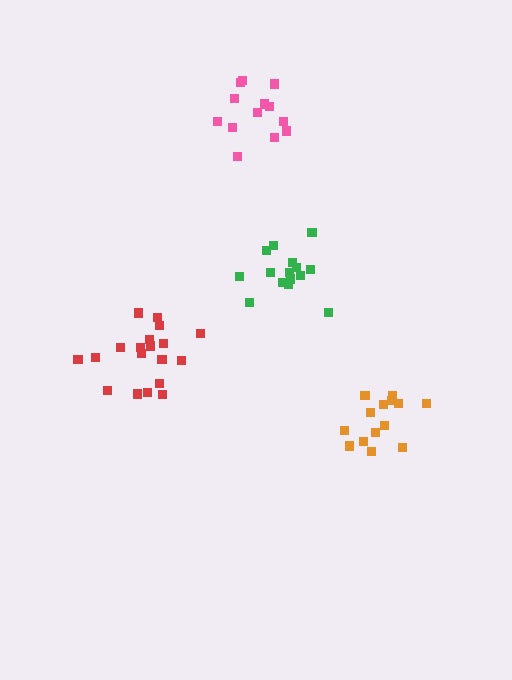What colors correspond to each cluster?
The clusters are colored: red, green, orange, pink.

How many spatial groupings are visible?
There are 4 spatial groupings.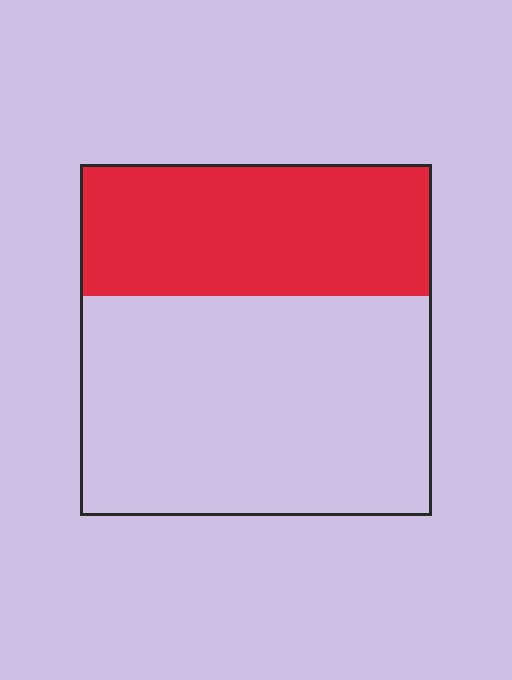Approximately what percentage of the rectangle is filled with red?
Approximately 40%.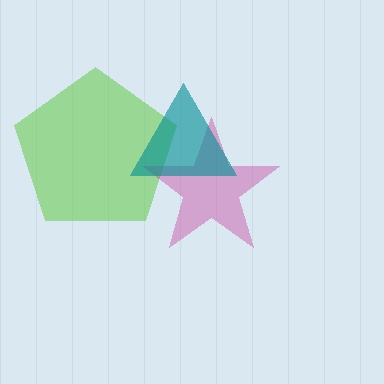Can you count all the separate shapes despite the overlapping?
Yes, there are 3 separate shapes.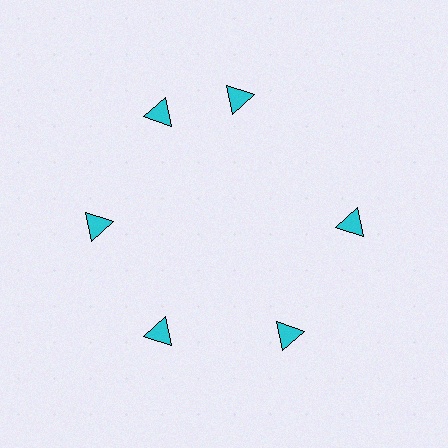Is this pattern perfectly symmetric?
No. The 6 cyan triangles are arranged in a ring, but one element near the 1 o'clock position is rotated out of alignment along the ring, breaking the 6-fold rotational symmetry.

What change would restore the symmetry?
The symmetry would be restored by rotating it back into even spacing with its neighbors so that all 6 triangles sit at equal angles and equal distance from the center.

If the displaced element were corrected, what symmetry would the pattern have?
It would have 6-fold rotational symmetry — the pattern would map onto itself every 60 degrees.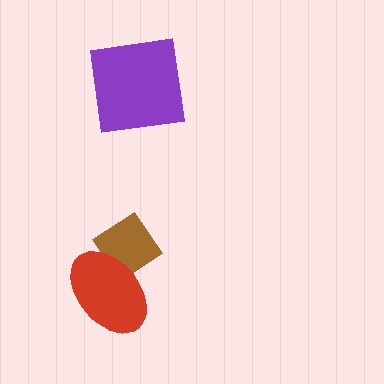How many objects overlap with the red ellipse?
1 object overlaps with the red ellipse.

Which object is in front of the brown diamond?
The red ellipse is in front of the brown diamond.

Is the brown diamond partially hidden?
Yes, it is partially covered by another shape.